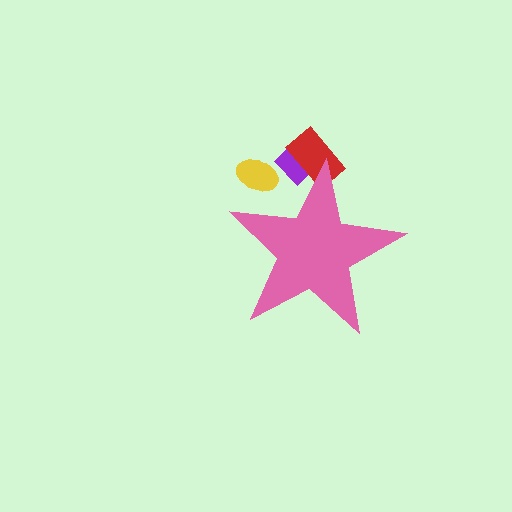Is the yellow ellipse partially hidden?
Yes, the yellow ellipse is partially hidden behind the pink star.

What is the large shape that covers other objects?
A pink star.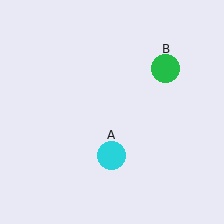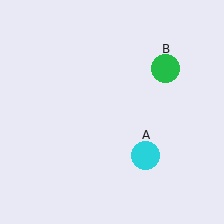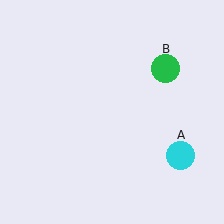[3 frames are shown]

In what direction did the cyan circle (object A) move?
The cyan circle (object A) moved right.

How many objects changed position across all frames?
1 object changed position: cyan circle (object A).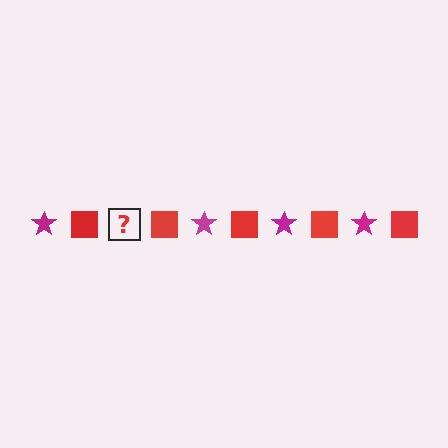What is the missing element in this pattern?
The missing element is a magenta star.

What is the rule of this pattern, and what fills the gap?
The rule is that the pattern alternates between magenta star and red square. The gap should be filled with a magenta star.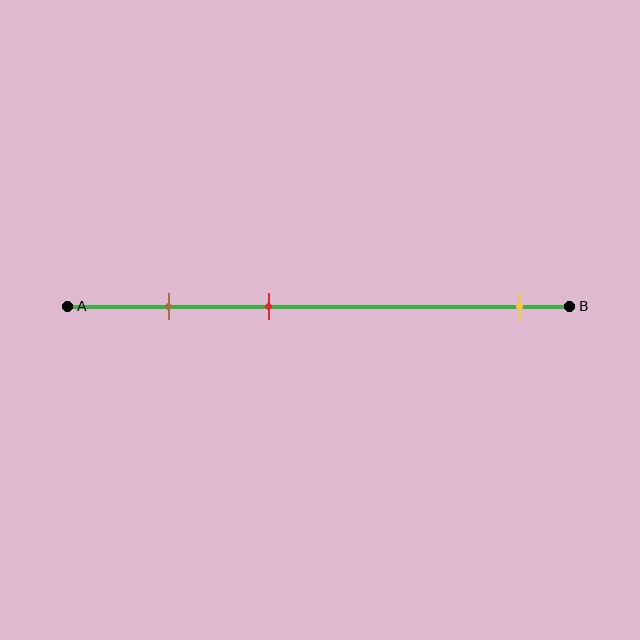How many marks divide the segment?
There are 3 marks dividing the segment.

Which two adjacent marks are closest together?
The brown and red marks are the closest adjacent pair.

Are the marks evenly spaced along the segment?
No, the marks are not evenly spaced.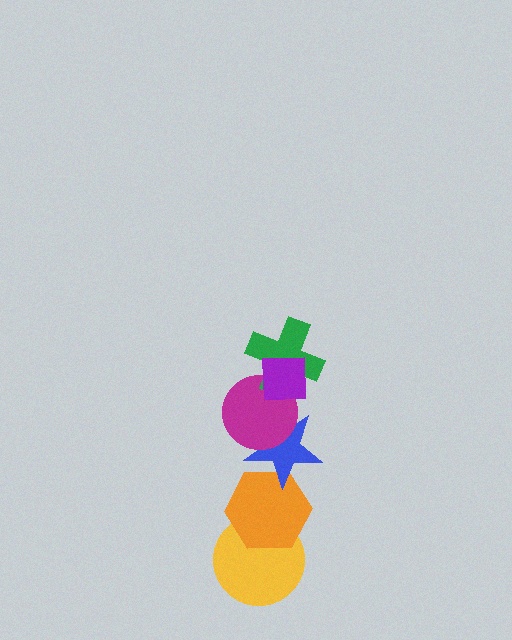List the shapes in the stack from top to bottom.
From top to bottom: the purple square, the green cross, the magenta circle, the blue star, the orange hexagon, the yellow circle.